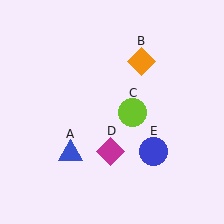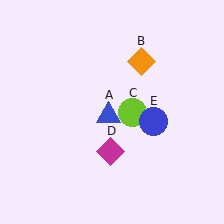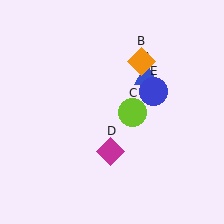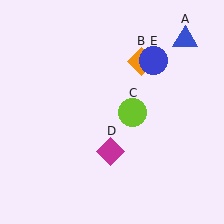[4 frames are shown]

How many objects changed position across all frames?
2 objects changed position: blue triangle (object A), blue circle (object E).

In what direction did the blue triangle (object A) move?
The blue triangle (object A) moved up and to the right.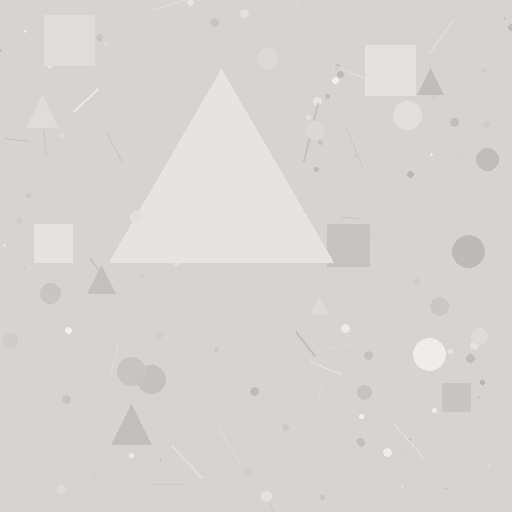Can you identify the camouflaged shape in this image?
The camouflaged shape is a triangle.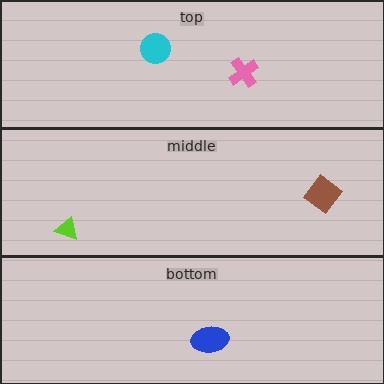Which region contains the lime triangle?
The middle region.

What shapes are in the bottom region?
The blue ellipse.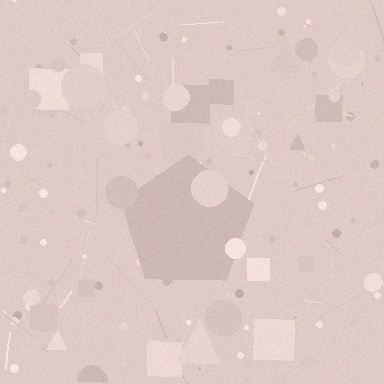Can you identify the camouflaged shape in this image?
The camouflaged shape is a pentagon.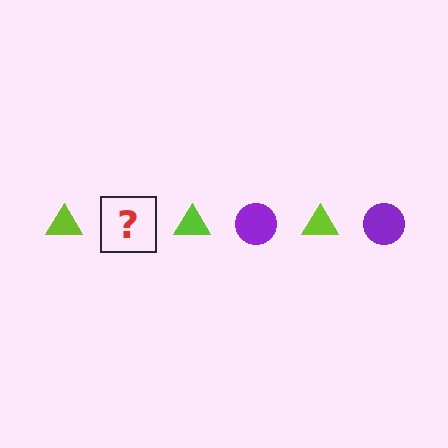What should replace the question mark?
The question mark should be replaced with a purple circle.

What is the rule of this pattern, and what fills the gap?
The rule is that the pattern alternates between lime triangle and purple circle. The gap should be filled with a purple circle.